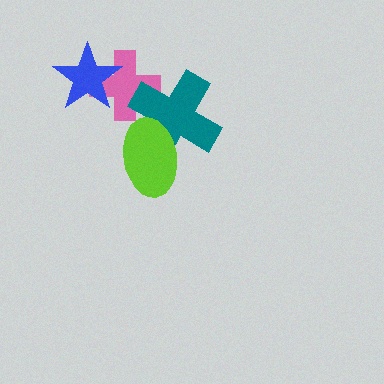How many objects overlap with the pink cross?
2 objects overlap with the pink cross.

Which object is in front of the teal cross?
The lime ellipse is in front of the teal cross.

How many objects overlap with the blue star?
1 object overlaps with the blue star.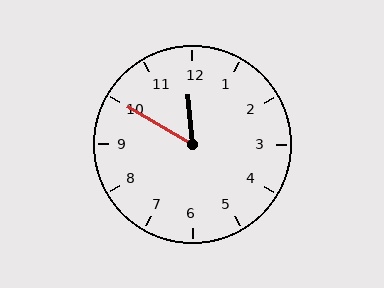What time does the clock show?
11:50.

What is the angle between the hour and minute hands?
Approximately 55 degrees.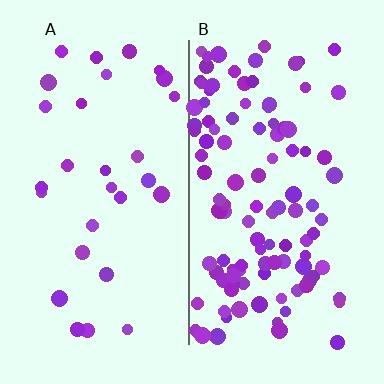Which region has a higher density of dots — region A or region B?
B (the right).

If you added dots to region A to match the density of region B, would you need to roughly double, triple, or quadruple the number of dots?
Approximately quadruple.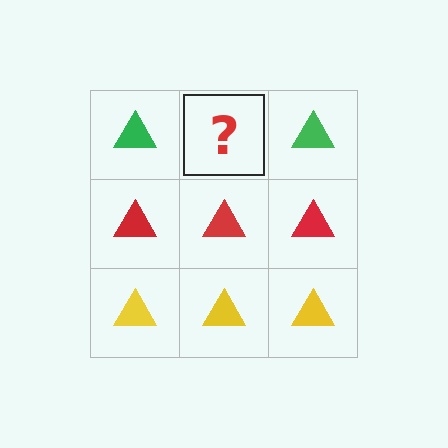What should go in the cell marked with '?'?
The missing cell should contain a green triangle.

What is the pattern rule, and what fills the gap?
The rule is that each row has a consistent color. The gap should be filled with a green triangle.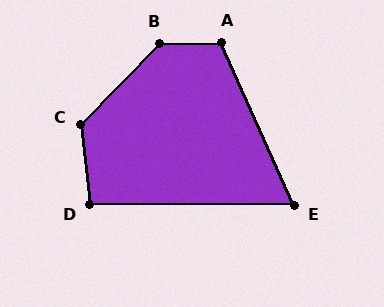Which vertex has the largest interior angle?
B, at approximately 135 degrees.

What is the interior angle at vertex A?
Approximately 113 degrees (obtuse).